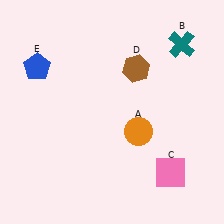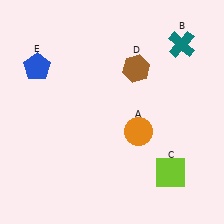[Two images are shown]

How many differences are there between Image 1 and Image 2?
There is 1 difference between the two images.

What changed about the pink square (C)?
In Image 1, C is pink. In Image 2, it changed to lime.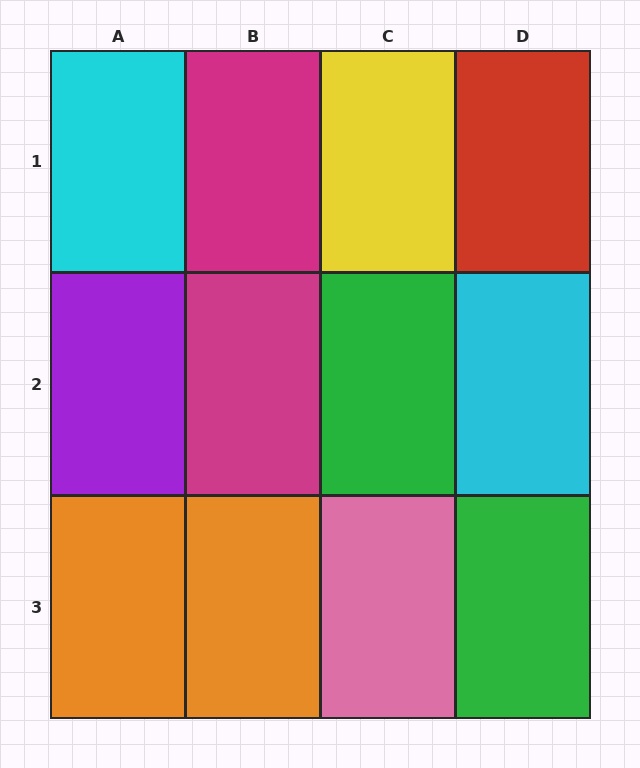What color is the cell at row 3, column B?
Orange.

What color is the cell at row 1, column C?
Yellow.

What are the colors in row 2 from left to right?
Purple, magenta, green, cyan.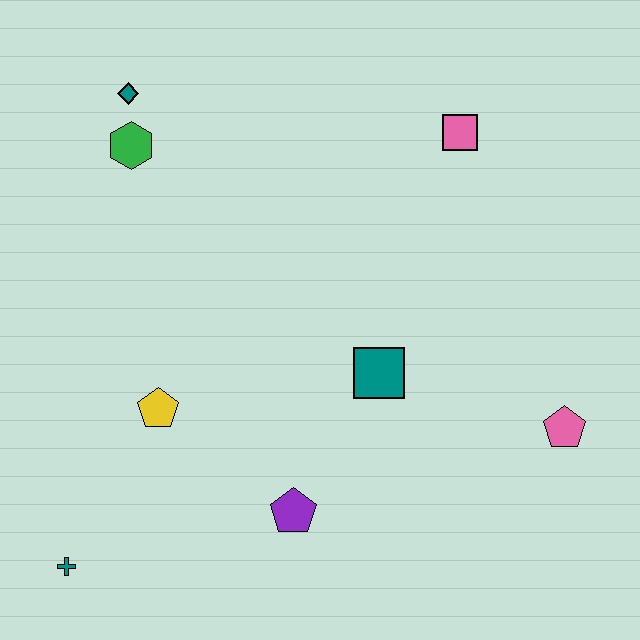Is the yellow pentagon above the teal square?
No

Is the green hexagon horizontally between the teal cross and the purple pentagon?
Yes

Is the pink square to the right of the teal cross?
Yes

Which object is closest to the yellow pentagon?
The purple pentagon is closest to the yellow pentagon.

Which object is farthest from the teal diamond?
The pink pentagon is farthest from the teal diamond.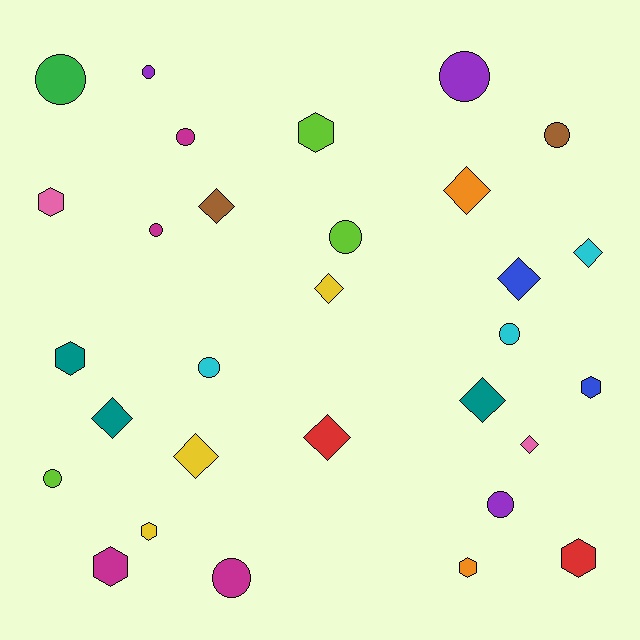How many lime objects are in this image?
There are 3 lime objects.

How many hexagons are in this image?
There are 8 hexagons.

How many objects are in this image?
There are 30 objects.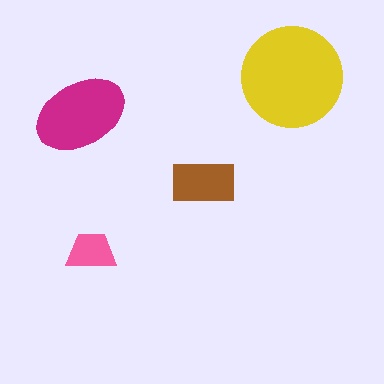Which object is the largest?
The yellow circle.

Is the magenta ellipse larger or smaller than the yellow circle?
Smaller.